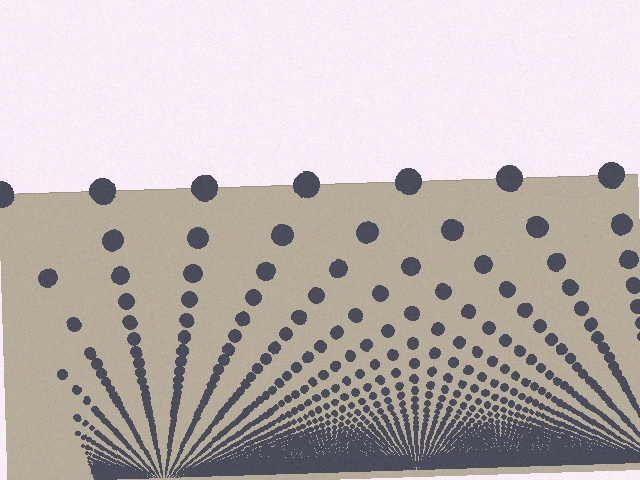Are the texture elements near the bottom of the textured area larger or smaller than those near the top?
Smaller. The gradient is inverted — elements near the bottom are smaller and denser.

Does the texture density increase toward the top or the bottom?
Density increases toward the bottom.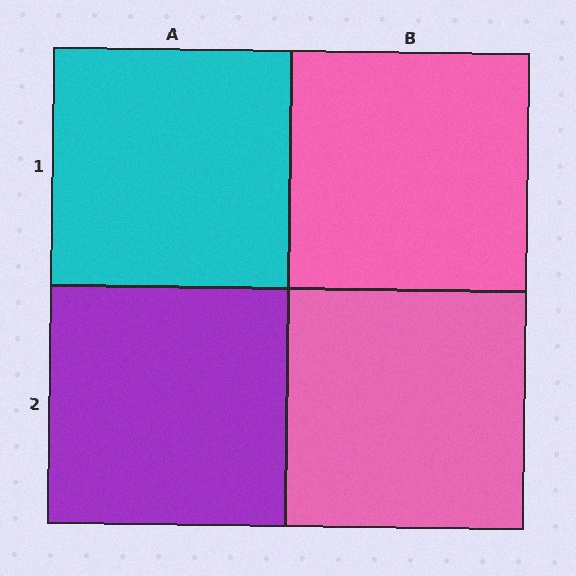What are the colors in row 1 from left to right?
Cyan, pink.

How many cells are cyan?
1 cell is cyan.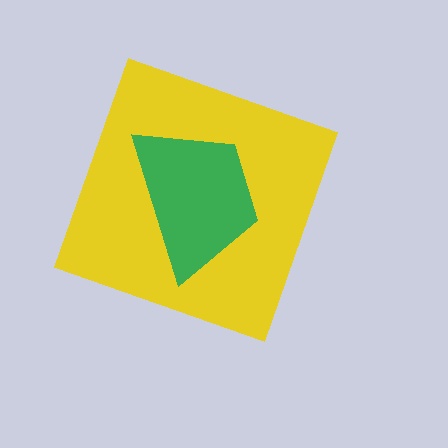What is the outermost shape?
The yellow diamond.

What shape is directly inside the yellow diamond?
The green trapezoid.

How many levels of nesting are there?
2.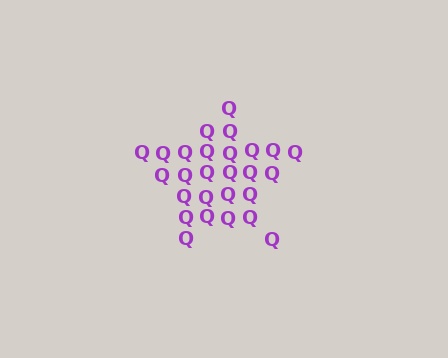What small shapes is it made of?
It is made of small letter Q's.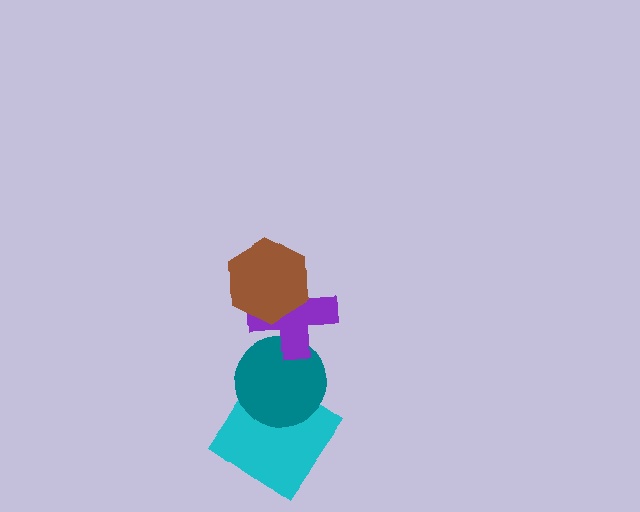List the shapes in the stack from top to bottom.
From top to bottom: the brown hexagon, the purple cross, the teal circle, the cyan diamond.